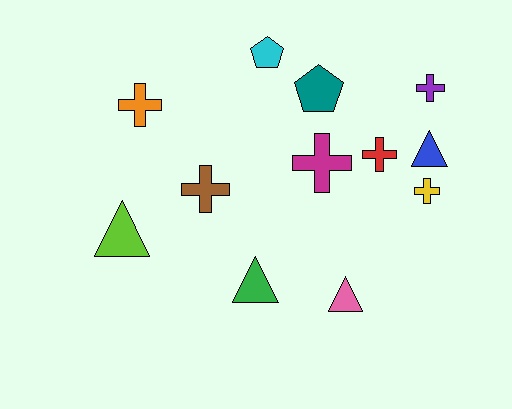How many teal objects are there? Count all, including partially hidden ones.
There is 1 teal object.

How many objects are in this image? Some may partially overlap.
There are 12 objects.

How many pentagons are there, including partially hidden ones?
There are 2 pentagons.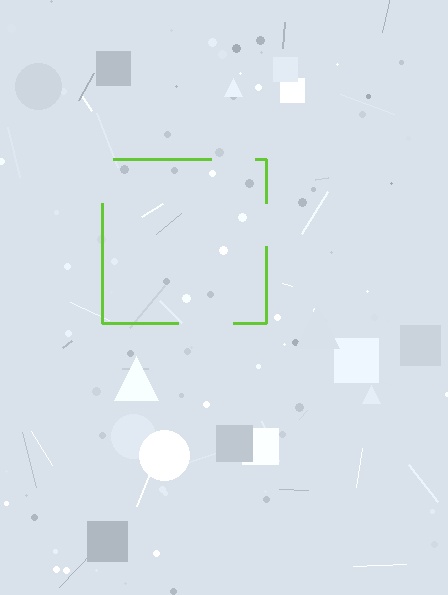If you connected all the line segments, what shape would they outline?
They would outline a square.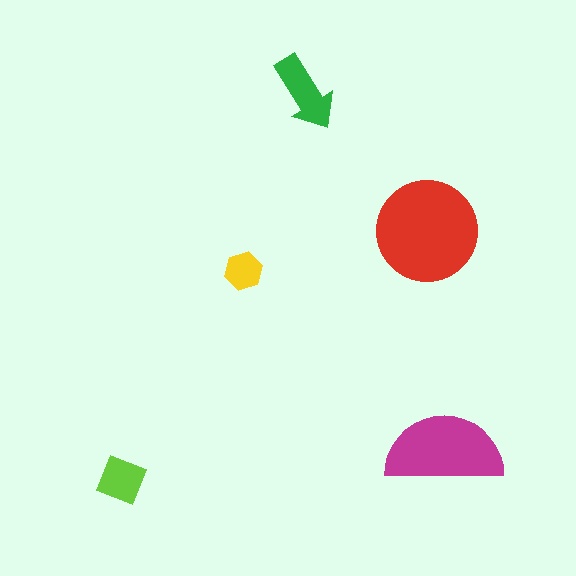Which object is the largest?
The red circle.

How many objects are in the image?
There are 5 objects in the image.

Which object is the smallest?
The yellow hexagon.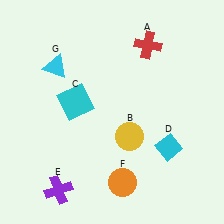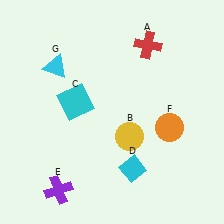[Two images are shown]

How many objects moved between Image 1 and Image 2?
2 objects moved between the two images.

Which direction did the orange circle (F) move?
The orange circle (F) moved up.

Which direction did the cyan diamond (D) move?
The cyan diamond (D) moved left.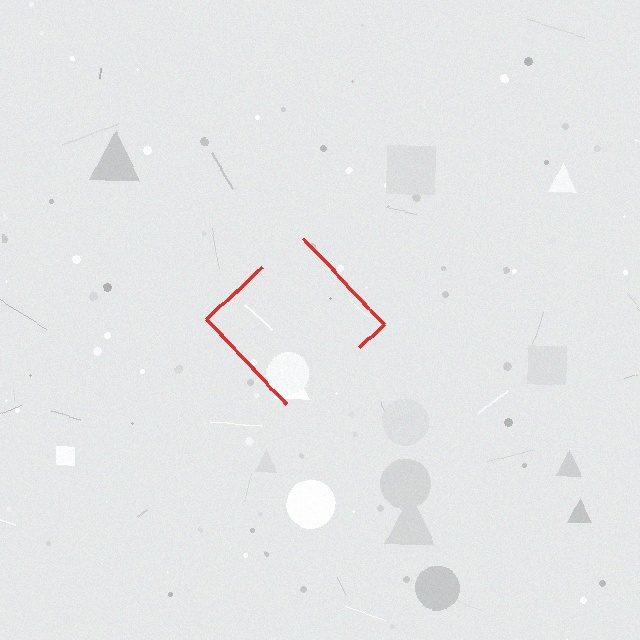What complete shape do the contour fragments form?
The contour fragments form a diamond.